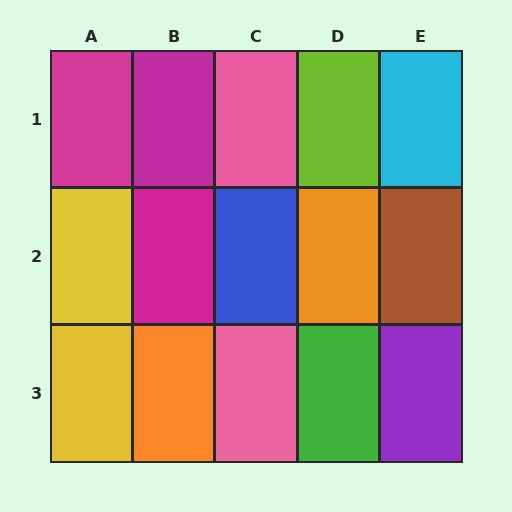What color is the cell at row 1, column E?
Cyan.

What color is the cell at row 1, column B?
Magenta.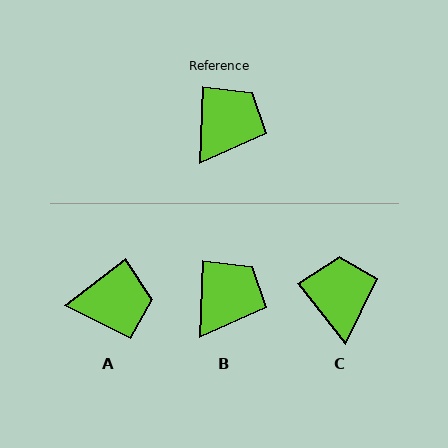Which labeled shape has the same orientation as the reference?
B.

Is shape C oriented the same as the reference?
No, it is off by about 40 degrees.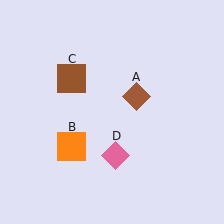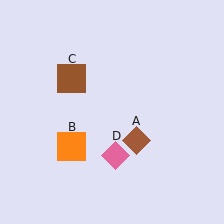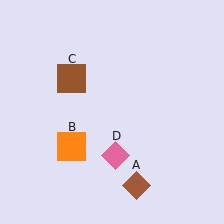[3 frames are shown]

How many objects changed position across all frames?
1 object changed position: brown diamond (object A).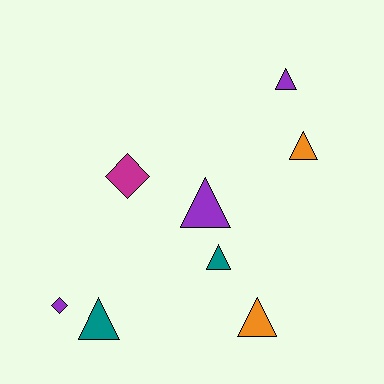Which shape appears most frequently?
Triangle, with 6 objects.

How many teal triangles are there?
There are 2 teal triangles.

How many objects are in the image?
There are 8 objects.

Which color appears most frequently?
Purple, with 3 objects.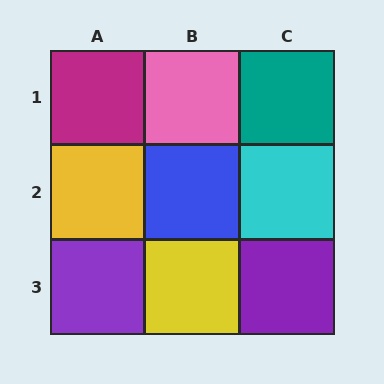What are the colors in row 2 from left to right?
Yellow, blue, cyan.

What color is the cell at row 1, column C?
Teal.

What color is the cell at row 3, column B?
Yellow.